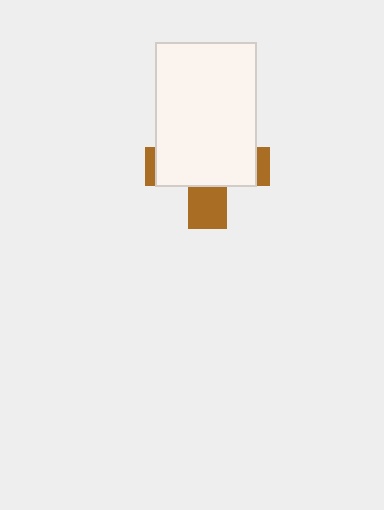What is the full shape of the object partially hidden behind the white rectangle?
The partially hidden object is a brown cross.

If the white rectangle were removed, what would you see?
You would see the complete brown cross.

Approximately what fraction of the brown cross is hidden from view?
Roughly 69% of the brown cross is hidden behind the white rectangle.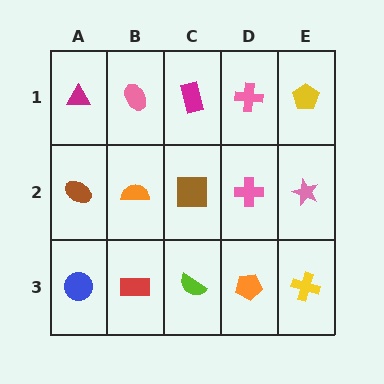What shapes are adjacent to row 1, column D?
A pink cross (row 2, column D), a magenta rectangle (row 1, column C), a yellow pentagon (row 1, column E).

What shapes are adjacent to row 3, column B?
An orange semicircle (row 2, column B), a blue circle (row 3, column A), a lime semicircle (row 3, column C).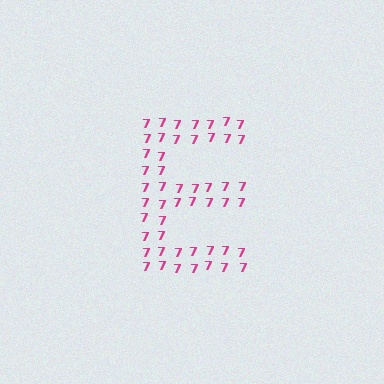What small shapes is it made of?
It is made of small digit 7's.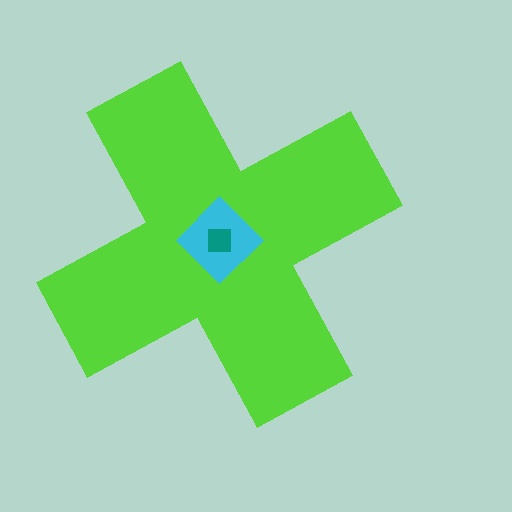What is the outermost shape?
The lime cross.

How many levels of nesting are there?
3.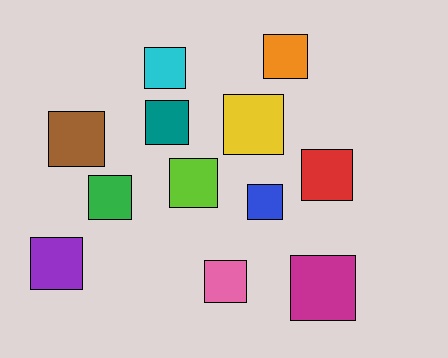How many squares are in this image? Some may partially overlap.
There are 12 squares.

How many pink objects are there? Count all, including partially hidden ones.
There is 1 pink object.